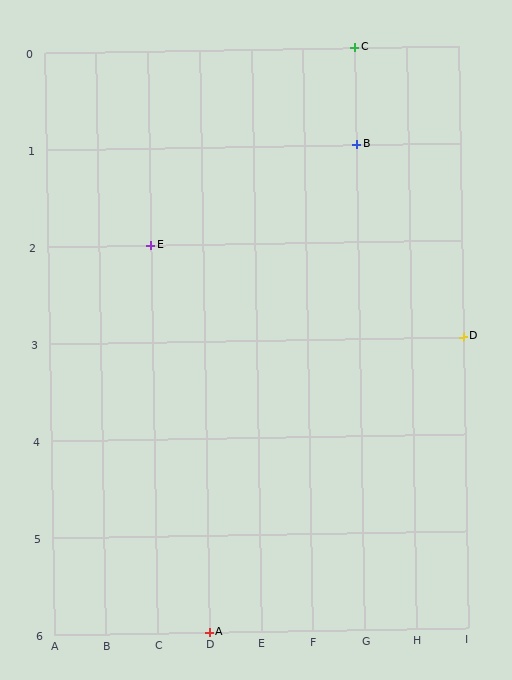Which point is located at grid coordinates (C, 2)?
Point E is at (C, 2).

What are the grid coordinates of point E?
Point E is at grid coordinates (C, 2).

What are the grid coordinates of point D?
Point D is at grid coordinates (I, 3).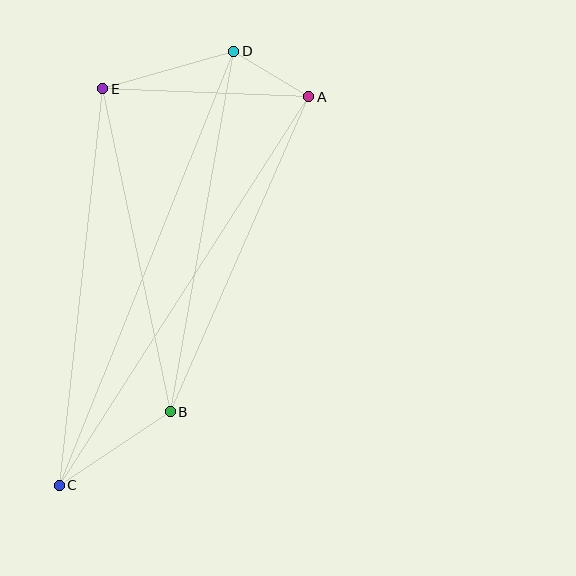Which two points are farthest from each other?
Points C and D are farthest from each other.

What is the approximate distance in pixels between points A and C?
The distance between A and C is approximately 462 pixels.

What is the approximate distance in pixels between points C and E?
The distance between C and E is approximately 399 pixels.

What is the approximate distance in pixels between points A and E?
The distance between A and E is approximately 206 pixels.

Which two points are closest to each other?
Points A and D are closest to each other.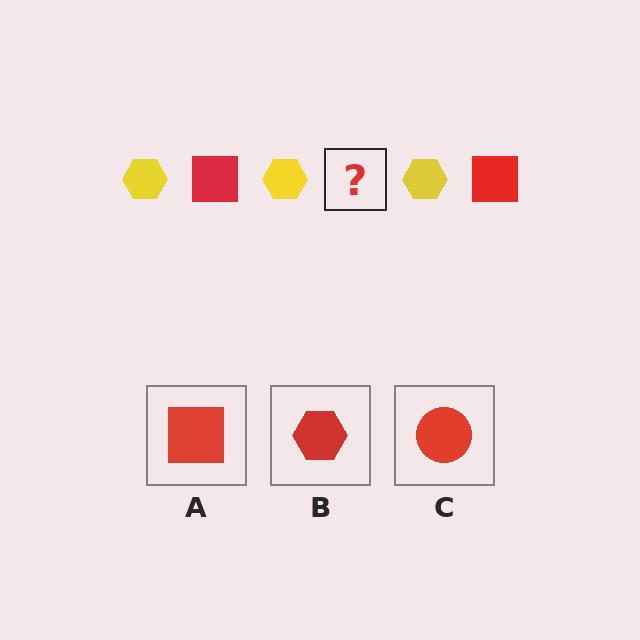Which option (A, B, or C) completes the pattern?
A.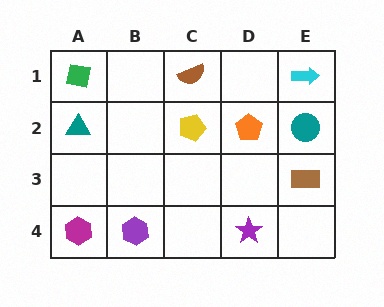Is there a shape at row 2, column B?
No, that cell is empty.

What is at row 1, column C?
A brown semicircle.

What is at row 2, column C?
A yellow pentagon.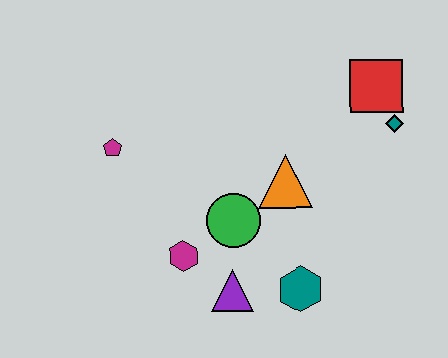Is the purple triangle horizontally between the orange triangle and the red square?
No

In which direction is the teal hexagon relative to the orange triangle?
The teal hexagon is below the orange triangle.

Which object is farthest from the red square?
The magenta pentagon is farthest from the red square.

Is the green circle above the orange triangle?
No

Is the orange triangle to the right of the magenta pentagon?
Yes